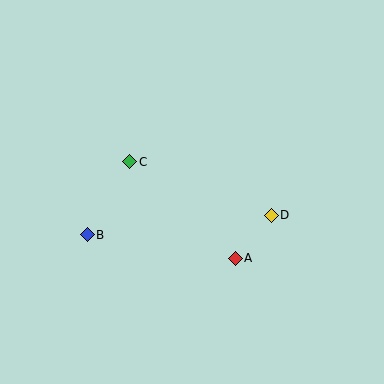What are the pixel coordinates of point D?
Point D is at (271, 215).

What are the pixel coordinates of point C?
Point C is at (130, 162).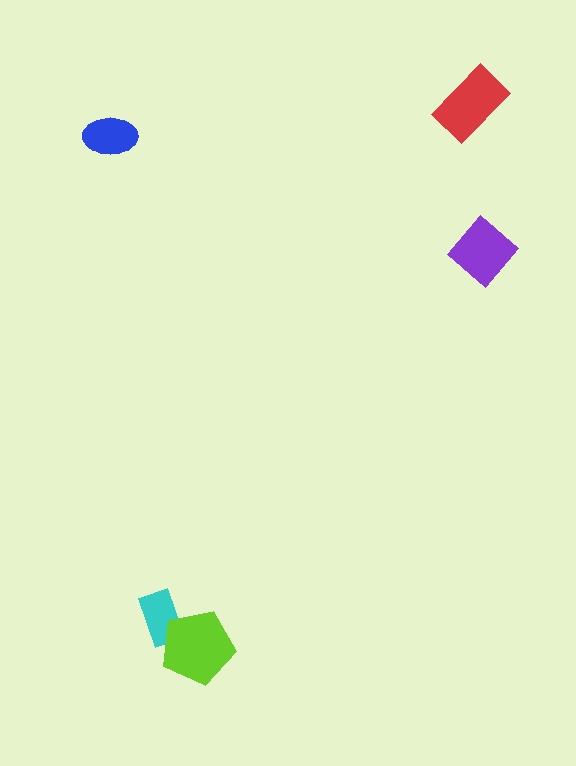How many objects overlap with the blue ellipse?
0 objects overlap with the blue ellipse.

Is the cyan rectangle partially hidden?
Yes, it is partially covered by another shape.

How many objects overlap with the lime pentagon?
1 object overlaps with the lime pentagon.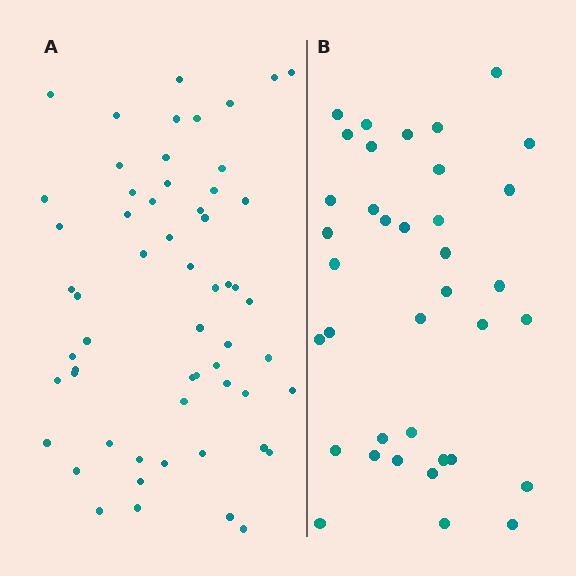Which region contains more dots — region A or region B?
Region A (the left region) has more dots.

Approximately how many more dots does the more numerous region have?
Region A has approximately 20 more dots than region B.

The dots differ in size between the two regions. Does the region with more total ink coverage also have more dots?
No. Region B has more total ink coverage because its dots are larger, but region A actually contains more individual dots. Total area can be misleading — the number of items is what matters here.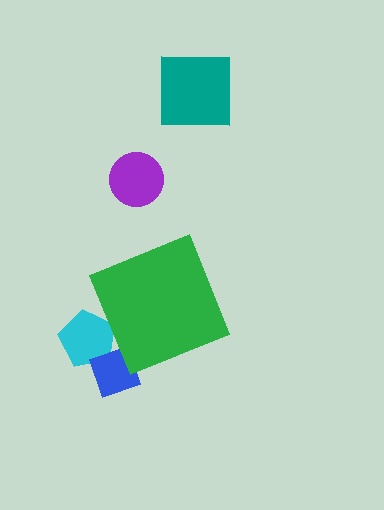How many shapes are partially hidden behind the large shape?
2 shapes are partially hidden.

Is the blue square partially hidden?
Yes, the blue square is partially hidden behind the green diamond.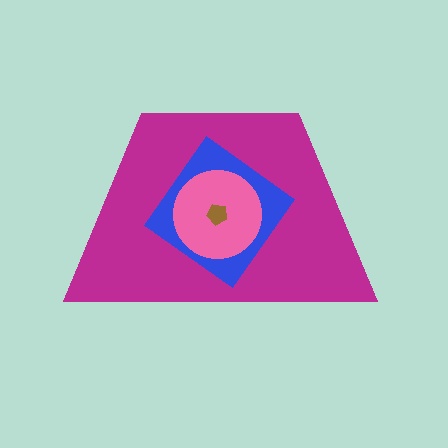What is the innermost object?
The brown pentagon.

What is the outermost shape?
The magenta trapezoid.